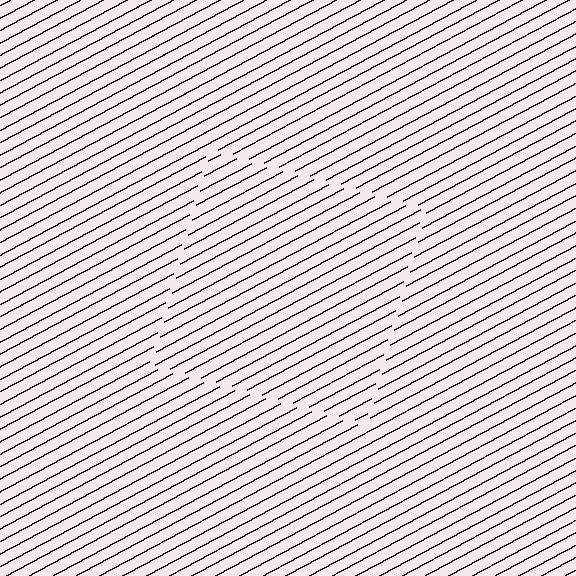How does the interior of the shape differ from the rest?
The interior of the shape contains the same grating, shifted by half a period — the contour is defined by the phase discontinuity where line-ends from the inner and outer gratings abut.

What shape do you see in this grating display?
An illusory square. The interior of the shape contains the same grating, shifted by half a period — the contour is defined by the phase discontinuity where line-ends from the inner and outer gratings abut.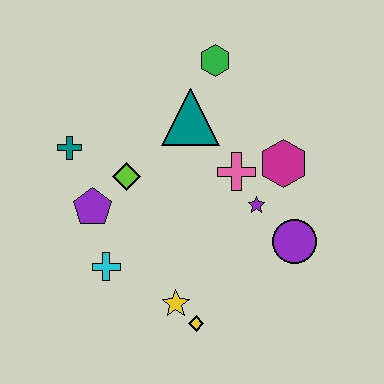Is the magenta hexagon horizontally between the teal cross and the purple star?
No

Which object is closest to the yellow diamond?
The yellow star is closest to the yellow diamond.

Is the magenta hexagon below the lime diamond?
No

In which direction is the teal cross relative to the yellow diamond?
The teal cross is above the yellow diamond.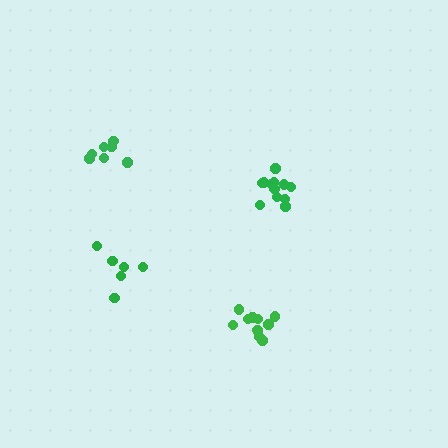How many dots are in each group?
Group 1: 11 dots, Group 2: 12 dots, Group 3: 7 dots, Group 4: 6 dots (36 total).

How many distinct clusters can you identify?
There are 4 distinct clusters.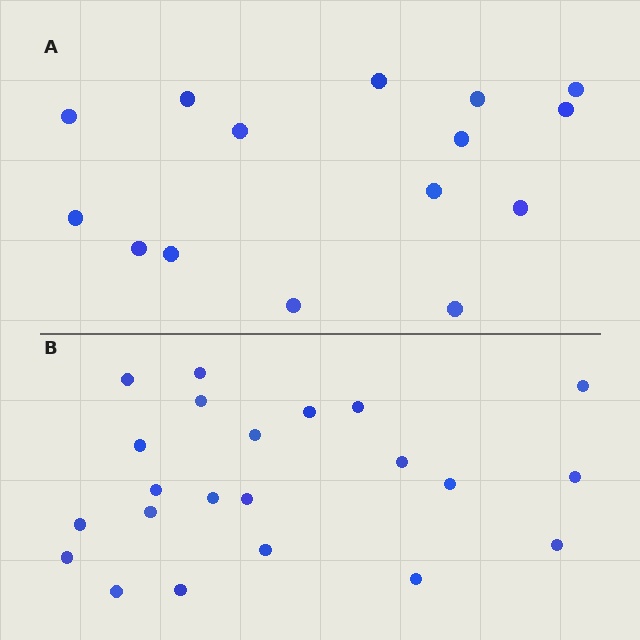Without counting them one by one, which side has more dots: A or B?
Region B (the bottom region) has more dots.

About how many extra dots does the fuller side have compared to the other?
Region B has roughly 8 or so more dots than region A.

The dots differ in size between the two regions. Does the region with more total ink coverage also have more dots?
No. Region A has more total ink coverage because its dots are larger, but region B actually contains more individual dots. Total area can be misleading — the number of items is what matters here.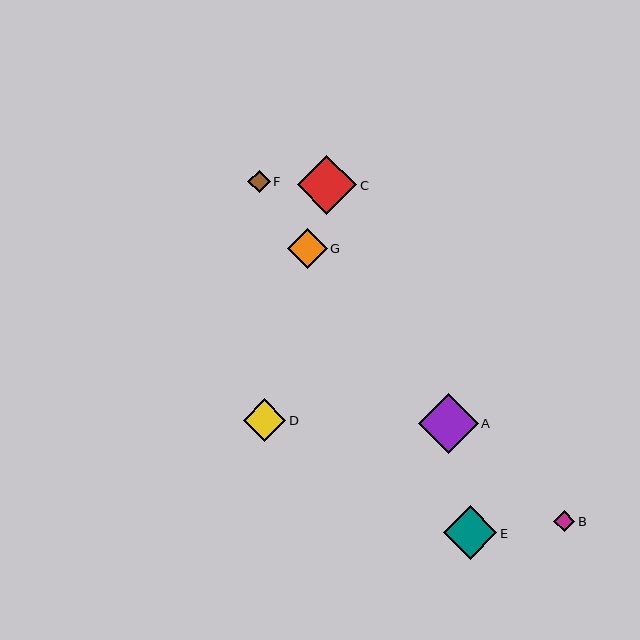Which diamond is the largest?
Diamond A is the largest with a size of approximately 60 pixels.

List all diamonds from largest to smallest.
From largest to smallest: A, C, E, D, G, F, B.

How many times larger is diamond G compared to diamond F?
Diamond G is approximately 1.8 times the size of diamond F.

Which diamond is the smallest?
Diamond B is the smallest with a size of approximately 21 pixels.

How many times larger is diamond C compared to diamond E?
Diamond C is approximately 1.1 times the size of diamond E.